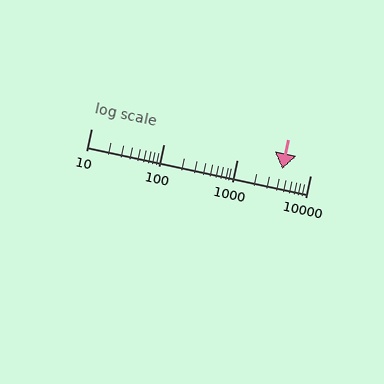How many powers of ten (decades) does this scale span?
The scale spans 3 decades, from 10 to 10000.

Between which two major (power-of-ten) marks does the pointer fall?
The pointer is between 1000 and 10000.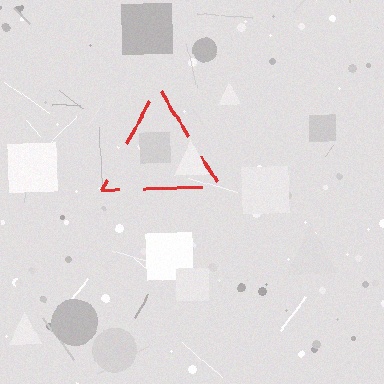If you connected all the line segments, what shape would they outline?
They would outline a triangle.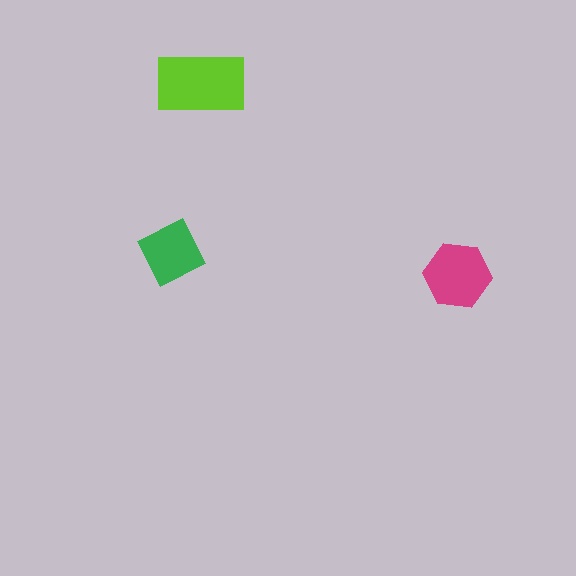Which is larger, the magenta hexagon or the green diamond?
The magenta hexagon.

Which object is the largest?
The lime rectangle.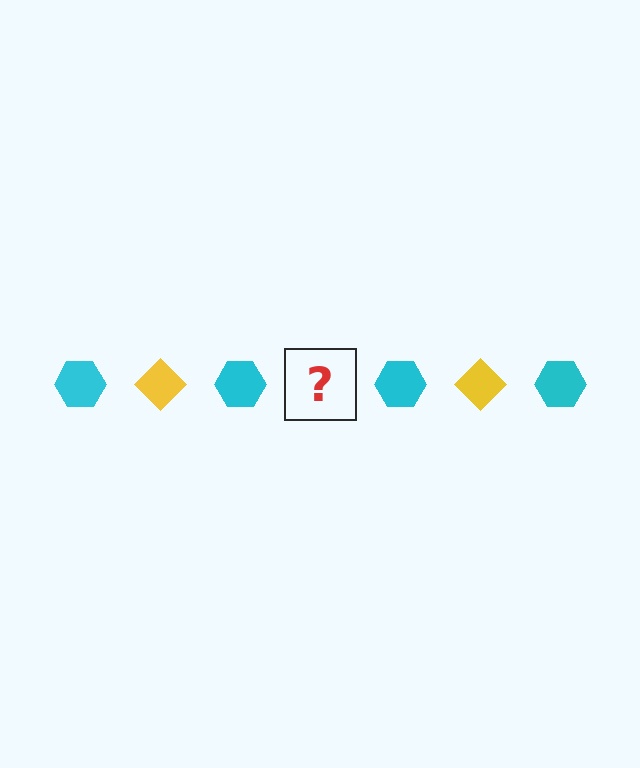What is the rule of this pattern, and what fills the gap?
The rule is that the pattern alternates between cyan hexagon and yellow diamond. The gap should be filled with a yellow diamond.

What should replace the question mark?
The question mark should be replaced with a yellow diamond.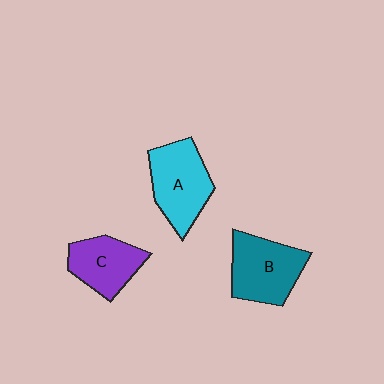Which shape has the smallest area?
Shape C (purple).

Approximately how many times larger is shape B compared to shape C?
Approximately 1.3 times.